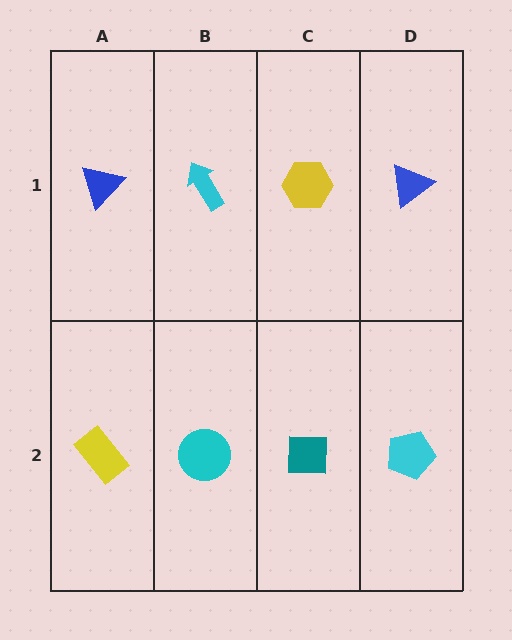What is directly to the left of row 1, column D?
A yellow hexagon.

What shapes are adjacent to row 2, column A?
A blue triangle (row 1, column A), a cyan circle (row 2, column B).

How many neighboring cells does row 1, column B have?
3.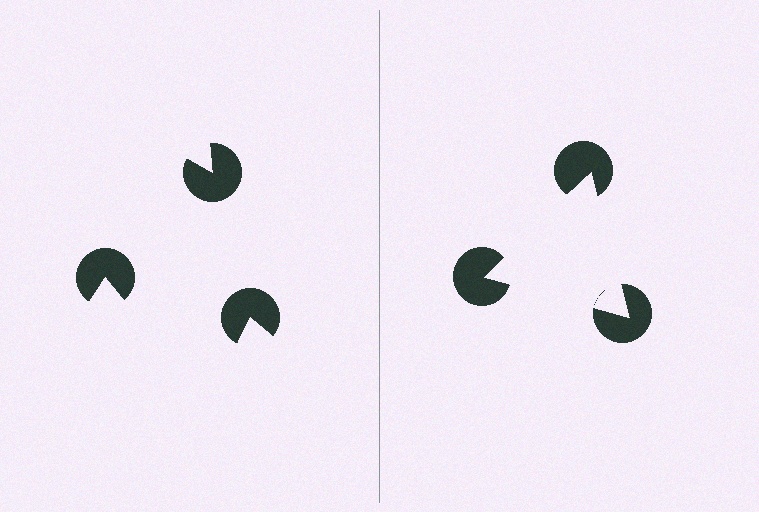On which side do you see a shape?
An illusory triangle appears on the right side. On the left side the wedge cuts are rotated, so no coherent shape forms.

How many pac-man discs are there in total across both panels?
6 — 3 on each side.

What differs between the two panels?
The pac-man discs are positioned identically on both sides; only the wedge orientations differ. On the right they align to a triangle; on the left they are misaligned.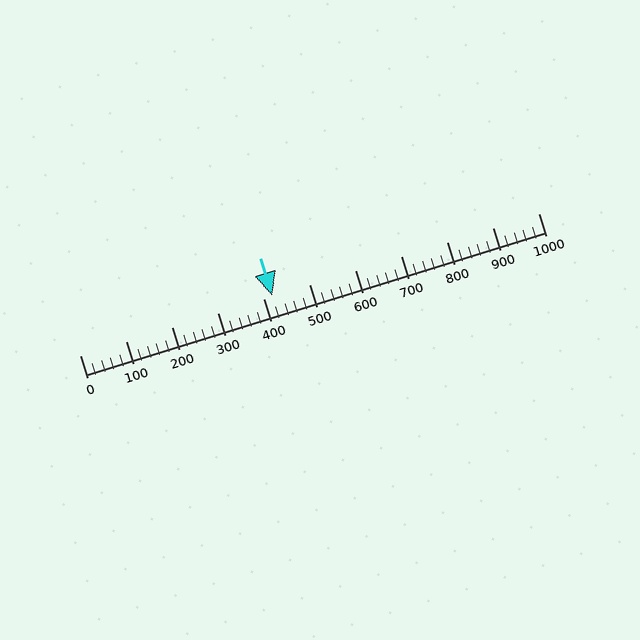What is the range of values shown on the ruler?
The ruler shows values from 0 to 1000.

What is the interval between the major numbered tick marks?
The major tick marks are spaced 100 units apart.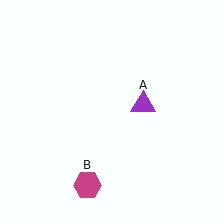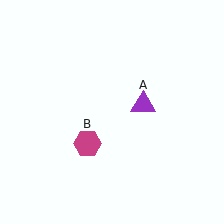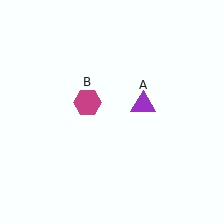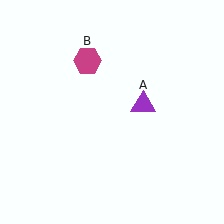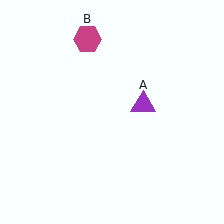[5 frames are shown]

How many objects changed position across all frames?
1 object changed position: magenta hexagon (object B).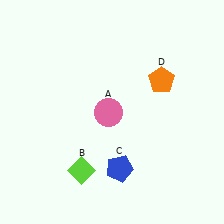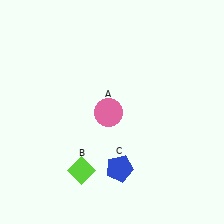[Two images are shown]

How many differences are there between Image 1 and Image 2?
There is 1 difference between the two images.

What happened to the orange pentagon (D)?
The orange pentagon (D) was removed in Image 2. It was in the top-right area of Image 1.